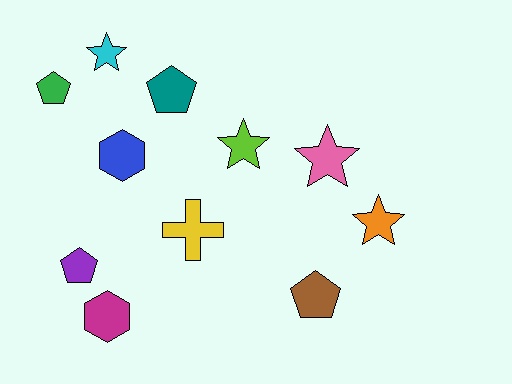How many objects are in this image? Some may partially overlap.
There are 11 objects.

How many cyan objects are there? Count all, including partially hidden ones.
There is 1 cyan object.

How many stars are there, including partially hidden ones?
There are 4 stars.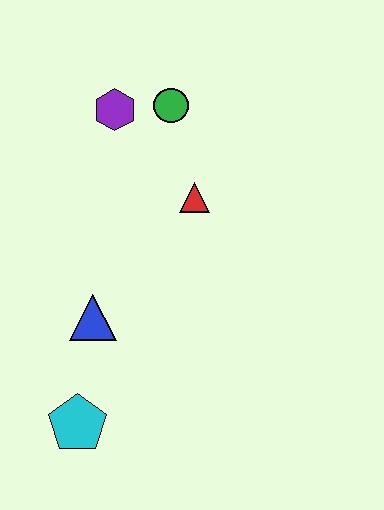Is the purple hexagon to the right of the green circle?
No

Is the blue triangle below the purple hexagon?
Yes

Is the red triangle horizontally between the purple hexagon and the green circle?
No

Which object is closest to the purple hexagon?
The green circle is closest to the purple hexagon.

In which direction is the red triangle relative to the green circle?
The red triangle is below the green circle.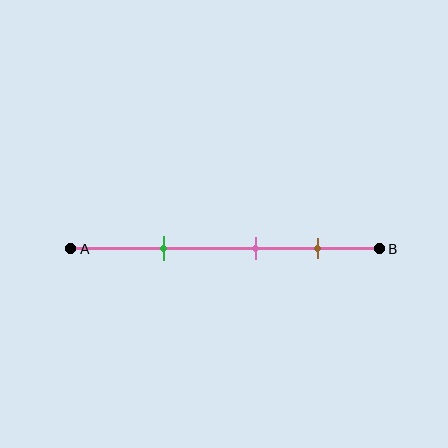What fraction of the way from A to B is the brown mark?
The brown mark is approximately 80% (0.8) of the way from A to B.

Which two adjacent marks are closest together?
The pink and brown marks are the closest adjacent pair.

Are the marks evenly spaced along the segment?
Yes, the marks are approximately evenly spaced.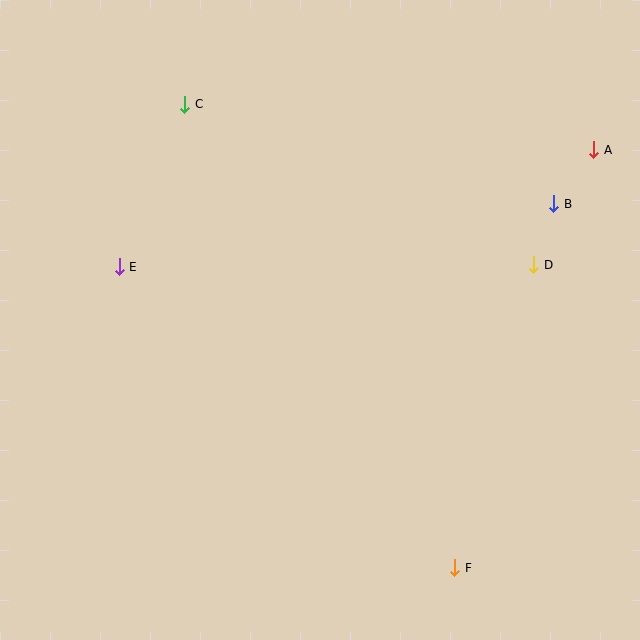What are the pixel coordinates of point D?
Point D is at (534, 265).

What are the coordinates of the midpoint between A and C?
The midpoint between A and C is at (389, 127).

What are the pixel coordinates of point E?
Point E is at (119, 267).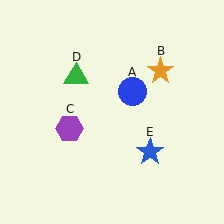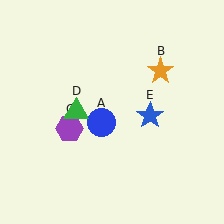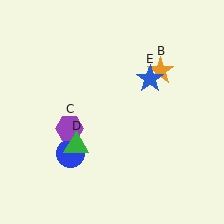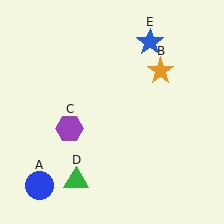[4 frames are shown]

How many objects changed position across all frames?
3 objects changed position: blue circle (object A), green triangle (object D), blue star (object E).